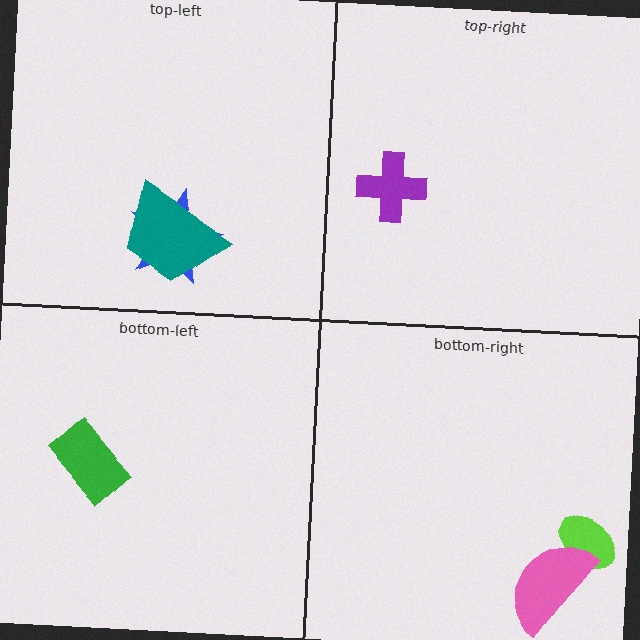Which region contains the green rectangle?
The bottom-left region.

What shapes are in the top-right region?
The purple cross.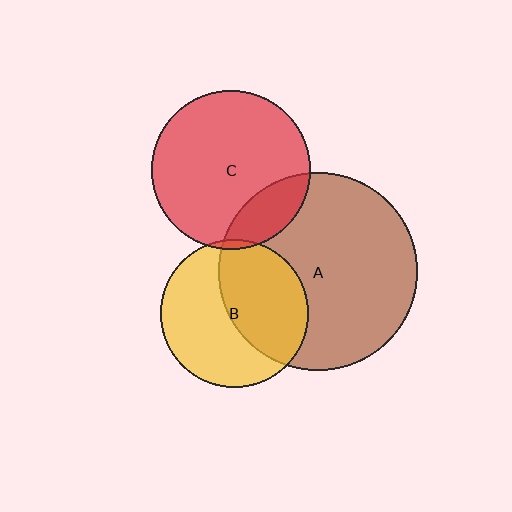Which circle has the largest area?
Circle A (brown).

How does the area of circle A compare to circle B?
Approximately 1.8 times.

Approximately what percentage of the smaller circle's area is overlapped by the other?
Approximately 20%.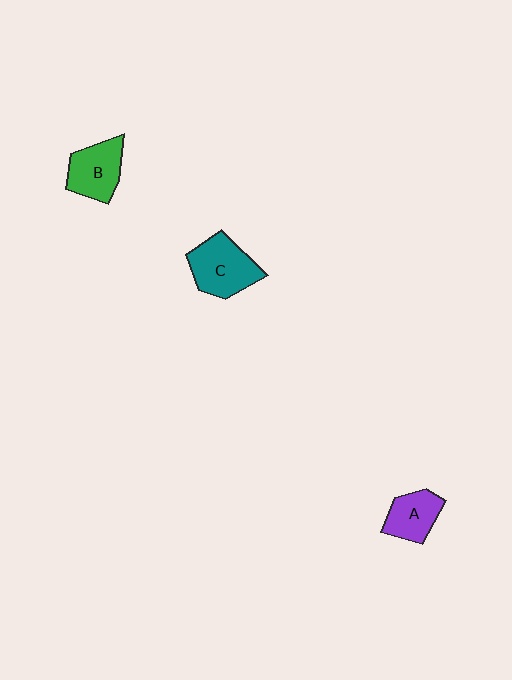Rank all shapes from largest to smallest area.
From largest to smallest: C (teal), B (green), A (purple).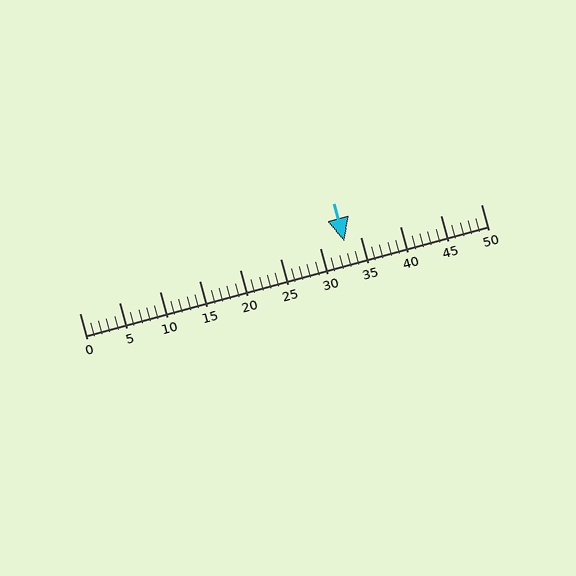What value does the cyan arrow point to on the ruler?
The cyan arrow points to approximately 33.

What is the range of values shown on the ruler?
The ruler shows values from 0 to 50.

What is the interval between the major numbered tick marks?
The major tick marks are spaced 5 units apart.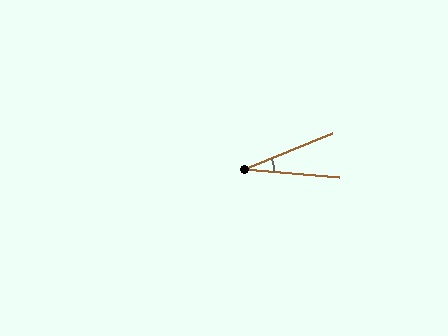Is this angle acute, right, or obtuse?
It is acute.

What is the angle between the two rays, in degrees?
Approximately 27 degrees.